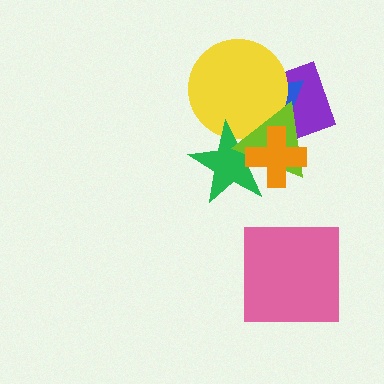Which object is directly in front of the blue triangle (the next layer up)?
The yellow circle is directly in front of the blue triangle.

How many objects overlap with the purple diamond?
4 objects overlap with the purple diamond.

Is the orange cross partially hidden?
No, no other shape covers it.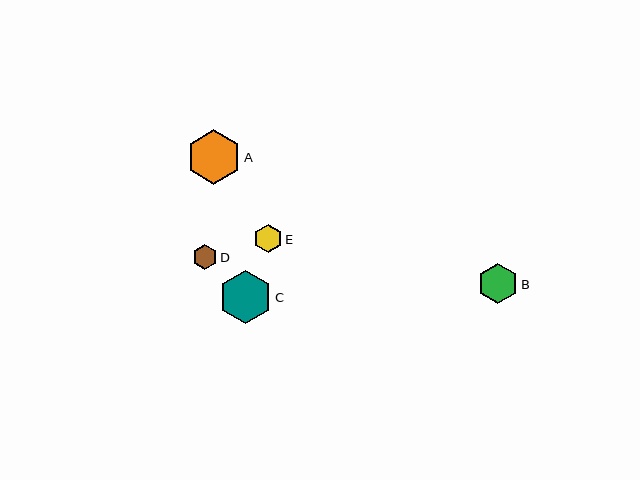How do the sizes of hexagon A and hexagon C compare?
Hexagon A and hexagon C are approximately the same size.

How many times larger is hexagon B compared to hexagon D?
Hexagon B is approximately 1.6 times the size of hexagon D.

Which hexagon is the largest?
Hexagon A is the largest with a size of approximately 55 pixels.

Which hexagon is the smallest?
Hexagon D is the smallest with a size of approximately 24 pixels.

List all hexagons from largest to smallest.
From largest to smallest: A, C, B, E, D.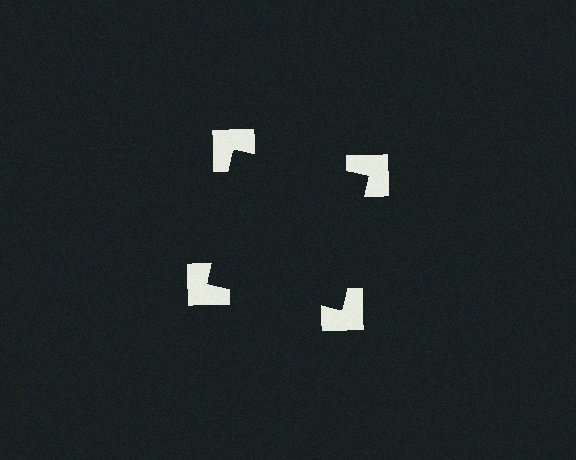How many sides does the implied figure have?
4 sides.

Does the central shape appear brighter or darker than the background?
It typically appears slightly darker than the background, even though no actual brightness change is drawn.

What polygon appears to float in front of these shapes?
An illusory square — its edges are inferred from the aligned wedge cuts in the notched squares, not physically drawn.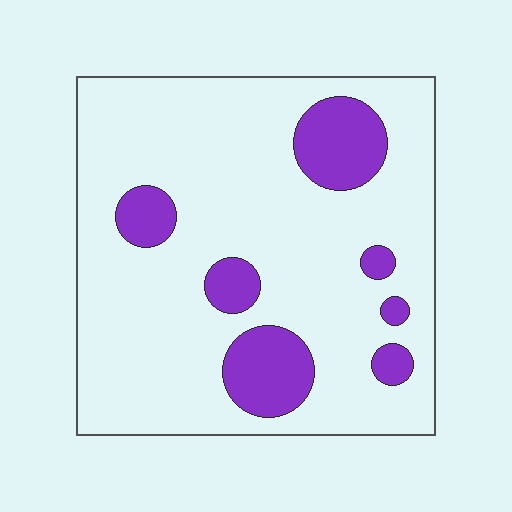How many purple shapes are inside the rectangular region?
7.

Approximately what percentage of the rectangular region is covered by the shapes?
Approximately 15%.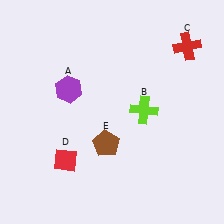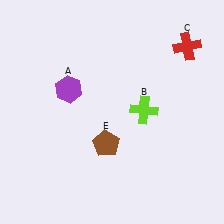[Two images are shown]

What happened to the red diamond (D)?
The red diamond (D) was removed in Image 2. It was in the bottom-left area of Image 1.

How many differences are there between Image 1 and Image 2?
There is 1 difference between the two images.